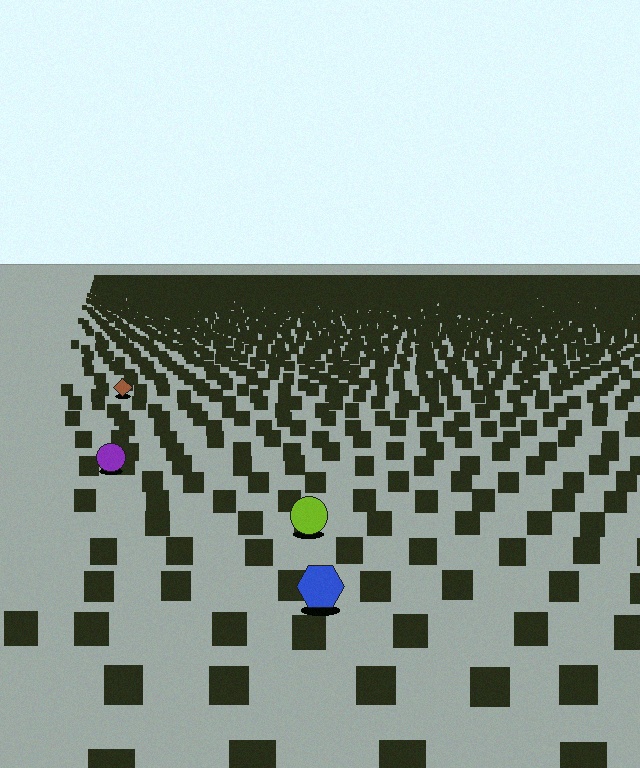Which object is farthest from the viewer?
The brown diamond is farthest from the viewer. It appears smaller and the ground texture around it is denser.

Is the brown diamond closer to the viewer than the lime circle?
No. The lime circle is closer — you can tell from the texture gradient: the ground texture is coarser near it.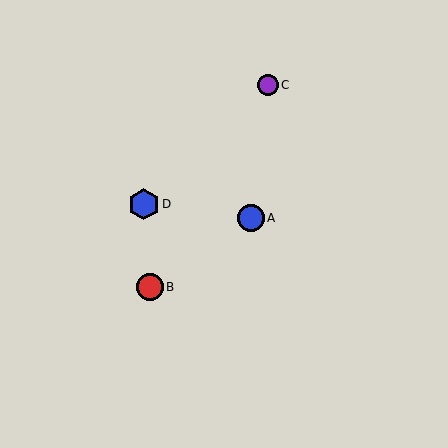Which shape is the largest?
The blue hexagon (labeled D) is the largest.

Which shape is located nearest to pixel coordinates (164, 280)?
The red circle (labeled B) at (150, 287) is nearest to that location.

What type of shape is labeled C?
Shape C is a purple circle.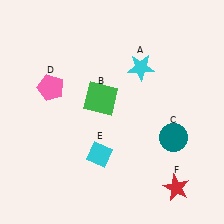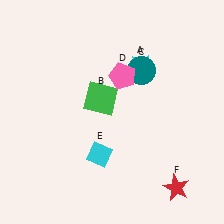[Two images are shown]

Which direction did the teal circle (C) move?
The teal circle (C) moved up.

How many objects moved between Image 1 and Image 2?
2 objects moved between the two images.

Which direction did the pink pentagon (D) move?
The pink pentagon (D) moved right.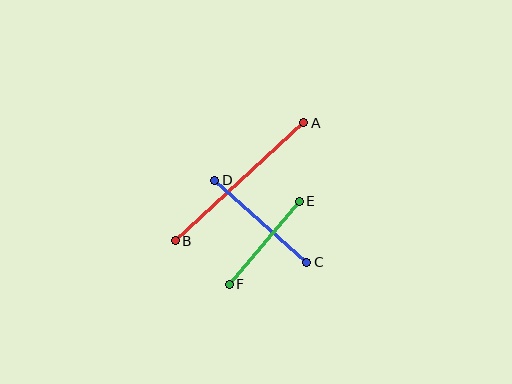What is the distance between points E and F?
The distance is approximately 109 pixels.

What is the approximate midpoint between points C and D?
The midpoint is at approximately (261, 221) pixels.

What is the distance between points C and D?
The distance is approximately 123 pixels.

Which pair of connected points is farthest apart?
Points A and B are farthest apart.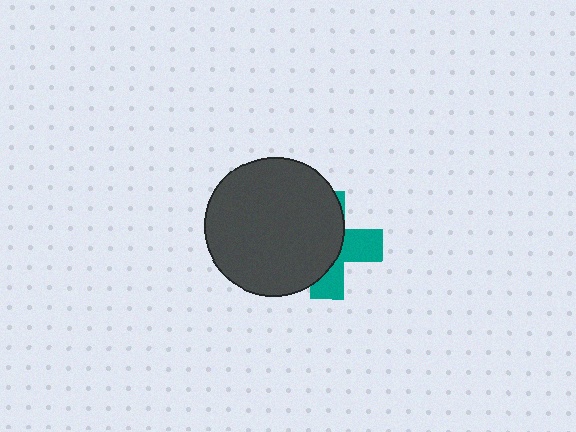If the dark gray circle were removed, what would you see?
You would see the complete teal cross.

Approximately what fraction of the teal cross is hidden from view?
Roughly 60% of the teal cross is hidden behind the dark gray circle.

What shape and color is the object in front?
The object in front is a dark gray circle.